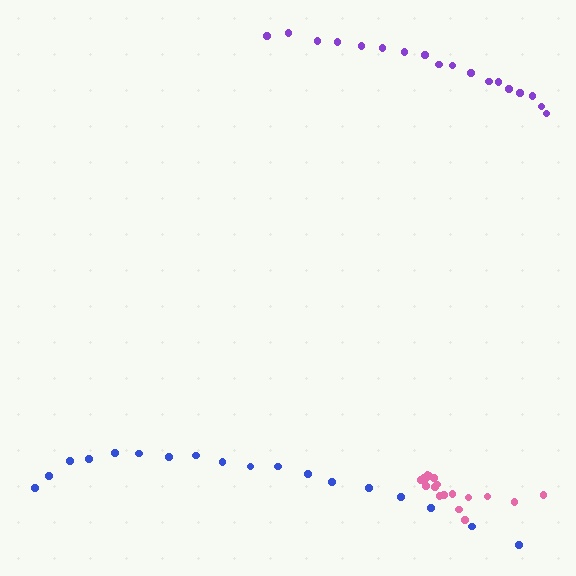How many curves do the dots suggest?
There are 3 distinct paths.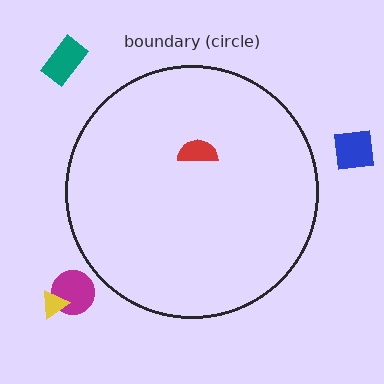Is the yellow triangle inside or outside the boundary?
Outside.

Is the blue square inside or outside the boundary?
Outside.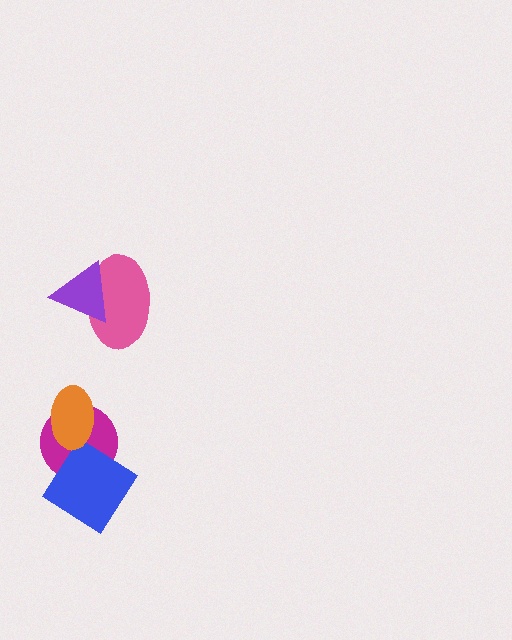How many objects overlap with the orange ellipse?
2 objects overlap with the orange ellipse.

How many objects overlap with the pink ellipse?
1 object overlaps with the pink ellipse.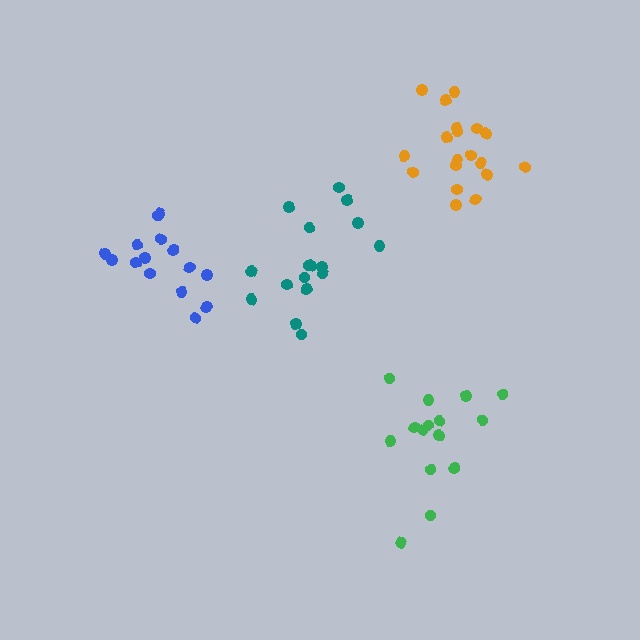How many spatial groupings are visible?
There are 4 spatial groupings.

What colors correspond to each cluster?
The clusters are colored: orange, green, teal, blue.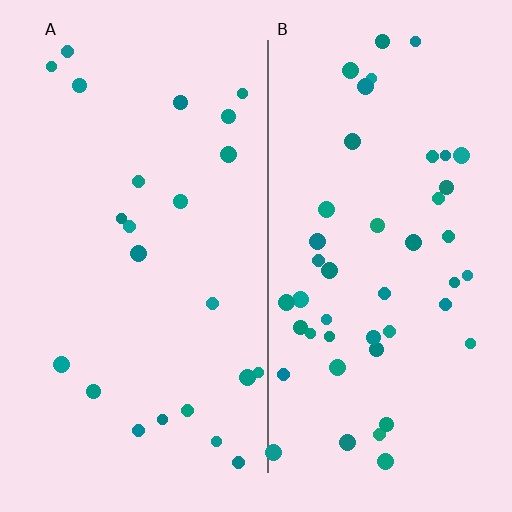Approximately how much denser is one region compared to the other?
Approximately 1.9× — region B over region A.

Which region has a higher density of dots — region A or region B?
B (the right).